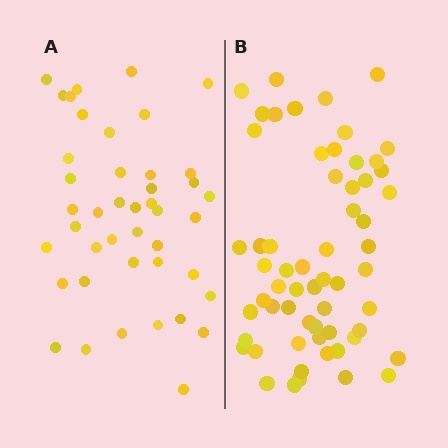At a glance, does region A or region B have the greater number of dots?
Region B (the right region) has more dots.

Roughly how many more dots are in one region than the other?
Region B has approximately 15 more dots than region A.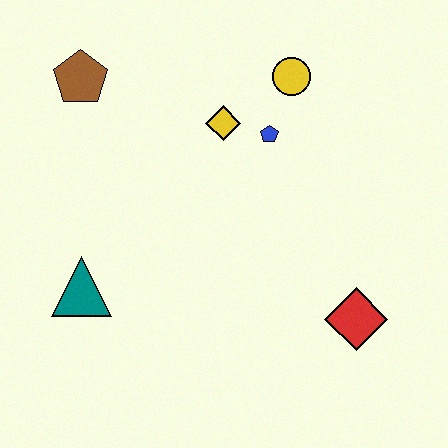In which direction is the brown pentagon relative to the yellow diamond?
The brown pentagon is to the left of the yellow diamond.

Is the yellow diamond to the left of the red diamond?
Yes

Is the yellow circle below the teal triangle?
No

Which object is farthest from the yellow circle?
The teal triangle is farthest from the yellow circle.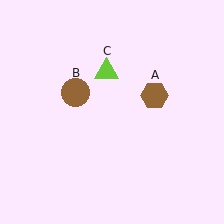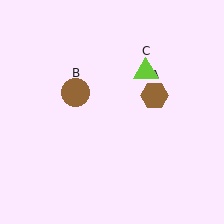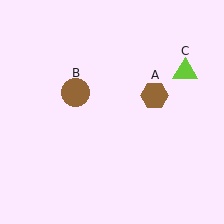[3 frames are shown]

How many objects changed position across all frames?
1 object changed position: lime triangle (object C).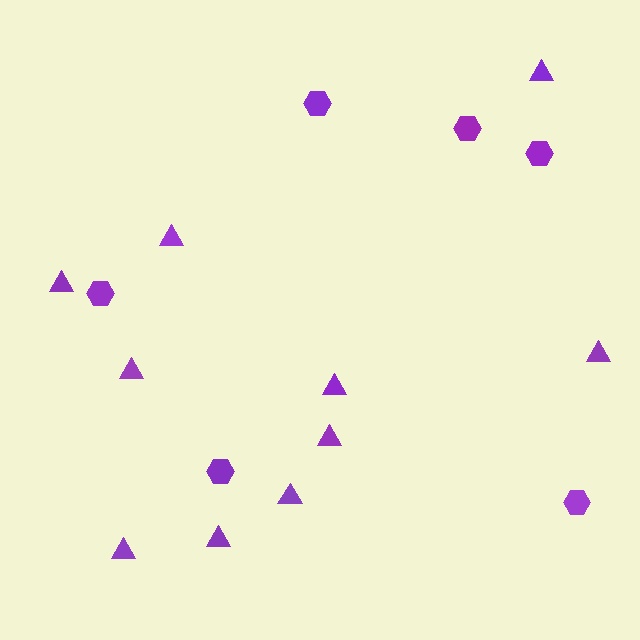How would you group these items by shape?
There are 2 groups: one group of hexagons (6) and one group of triangles (10).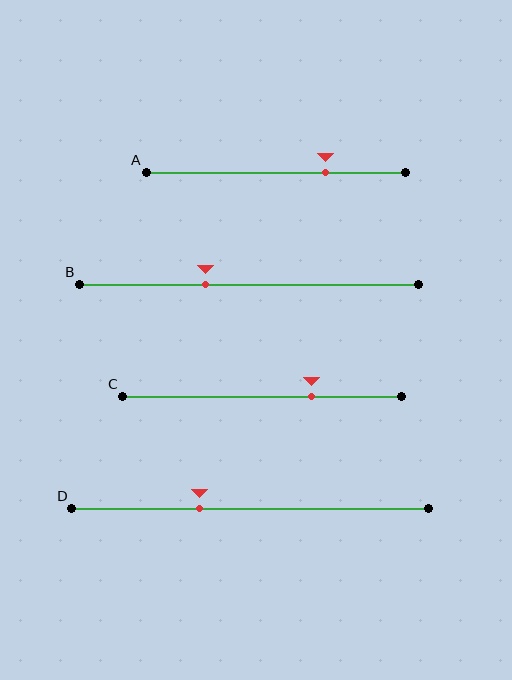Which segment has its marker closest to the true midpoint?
Segment B has its marker closest to the true midpoint.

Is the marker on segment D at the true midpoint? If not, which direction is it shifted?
No, the marker on segment D is shifted to the left by about 14% of the segment length.